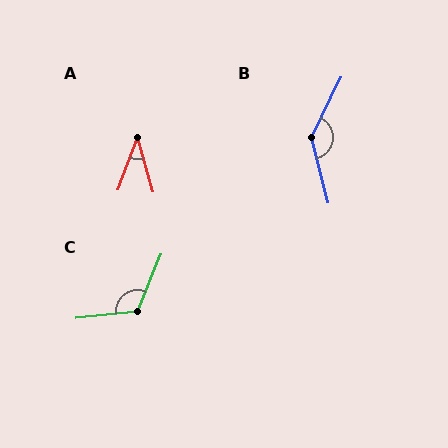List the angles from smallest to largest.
A (36°), C (118°), B (140°).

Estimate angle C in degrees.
Approximately 118 degrees.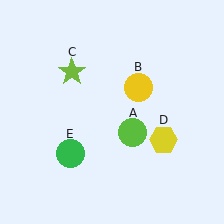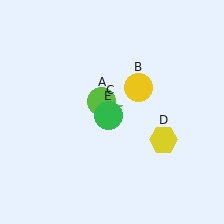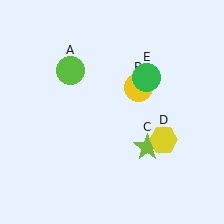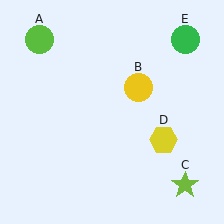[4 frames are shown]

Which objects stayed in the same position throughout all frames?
Yellow circle (object B) and yellow hexagon (object D) remained stationary.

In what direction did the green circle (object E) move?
The green circle (object E) moved up and to the right.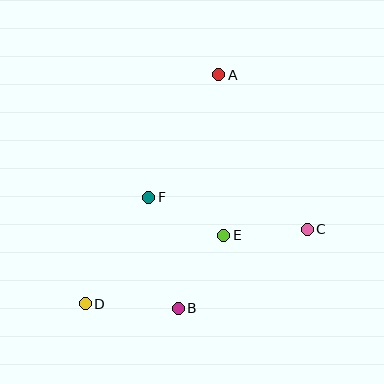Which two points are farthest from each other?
Points A and D are farthest from each other.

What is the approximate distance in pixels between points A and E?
The distance between A and E is approximately 160 pixels.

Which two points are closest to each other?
Points C and E are closest to each other.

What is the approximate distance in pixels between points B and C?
The distance between B and C is approximately 151 pixels.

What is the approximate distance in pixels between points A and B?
The distance between A and B is approximately 237 pixels.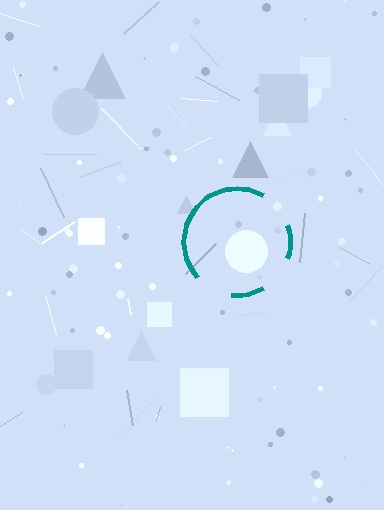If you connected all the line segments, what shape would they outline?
They would outline a circle.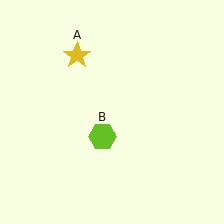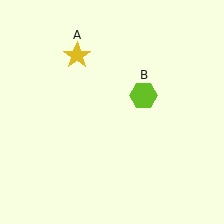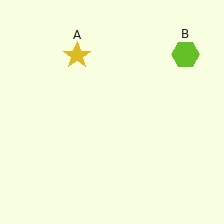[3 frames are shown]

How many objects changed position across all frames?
1 object changed position: lime hexagon (object B).